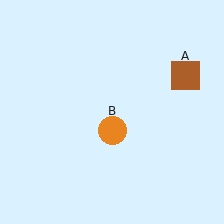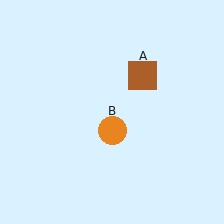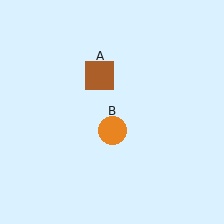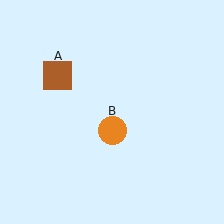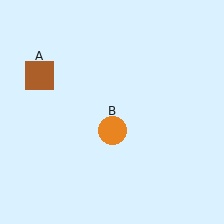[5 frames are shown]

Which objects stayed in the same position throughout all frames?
Orange circle (object B) remained stationary.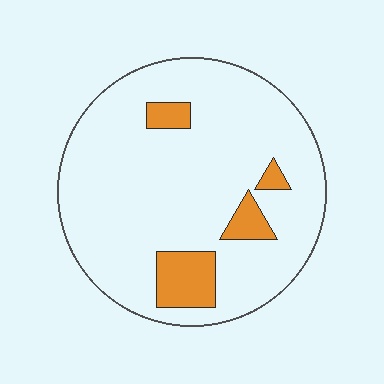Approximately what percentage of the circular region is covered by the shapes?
Approximately 10%.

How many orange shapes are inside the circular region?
4.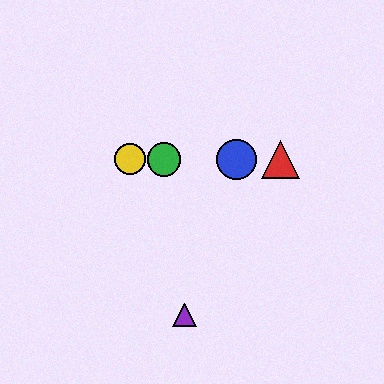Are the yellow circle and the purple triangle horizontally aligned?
No, the yellow circle is at y≈159 and the purple triangle is at y≈315.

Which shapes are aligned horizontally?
The red triangle, the blue circle, the green circle, the yellow circle are aligned horizontally.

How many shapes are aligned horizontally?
4 shapes (the red triangle, the blue circle, the green circle, the yellow circle) are aligned horizontally.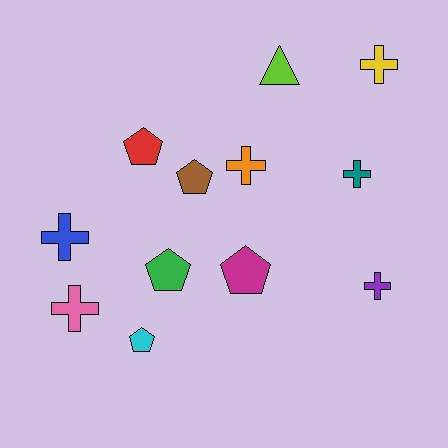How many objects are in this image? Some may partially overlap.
There are 12 objects.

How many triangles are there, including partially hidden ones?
There is 1 triangle.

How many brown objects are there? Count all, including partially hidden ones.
There is 1 brown object.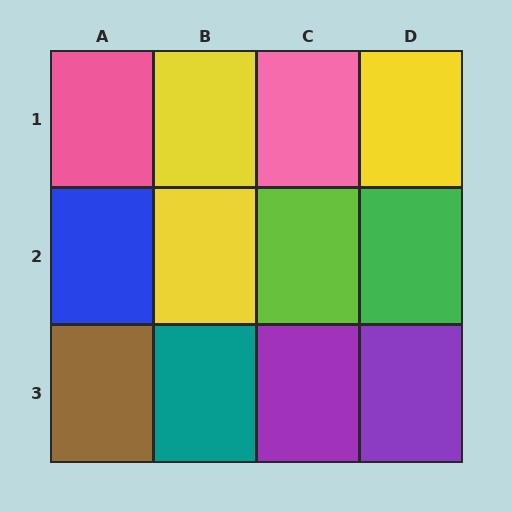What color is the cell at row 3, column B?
Teal.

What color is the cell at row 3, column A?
Brown.